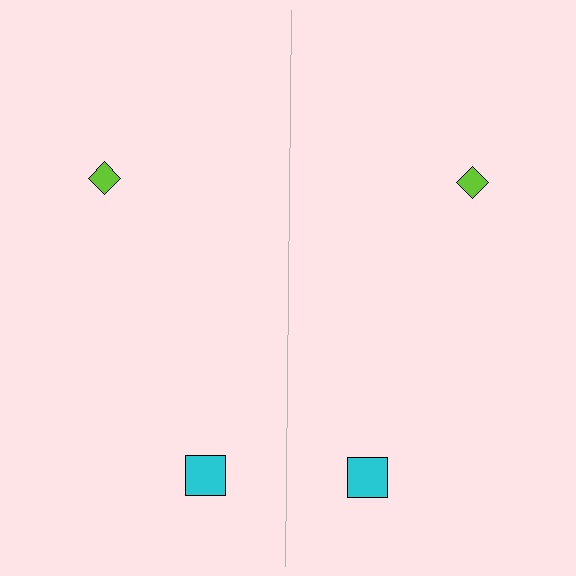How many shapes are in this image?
There are 4 shapes in this image.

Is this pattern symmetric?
Yes, this pattern has bilateral (reflection) symmetry.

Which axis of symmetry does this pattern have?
The pattern has a vertical axis of symmetry running through the center of the image.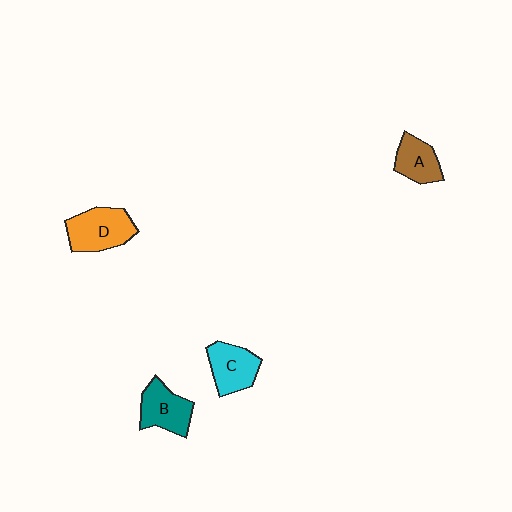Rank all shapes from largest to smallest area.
From largest to smallest: D (orange), B (teal), C (cyan), A (brown).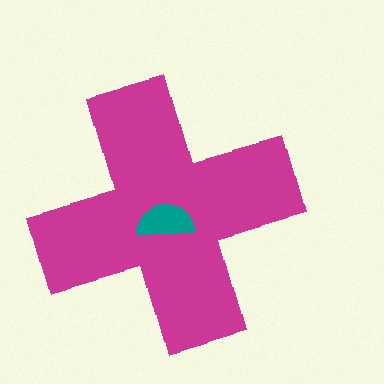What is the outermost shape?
The magenta cross.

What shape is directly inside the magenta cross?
The teal semicircle.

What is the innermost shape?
The teal semicircle.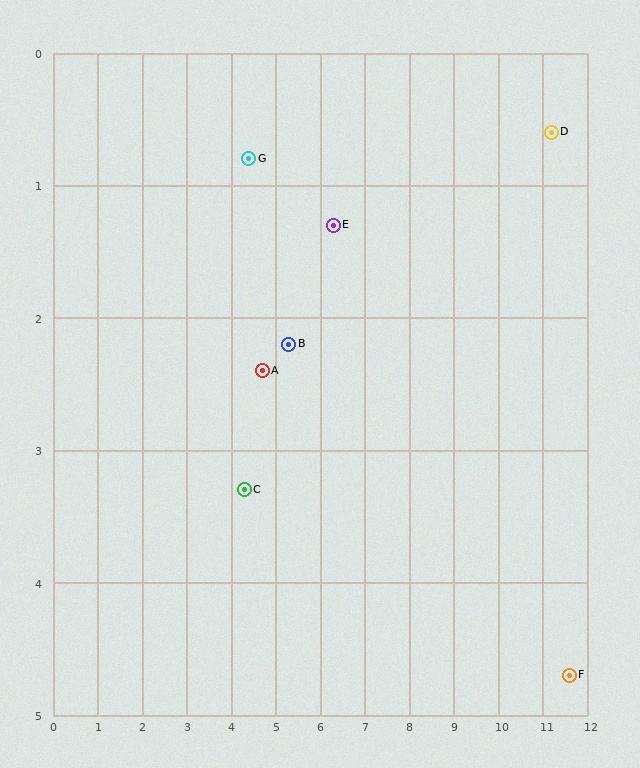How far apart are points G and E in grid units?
Points G and E are about 2.0 grid units apart.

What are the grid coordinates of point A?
Point A is at approximately (4.7, 2.4).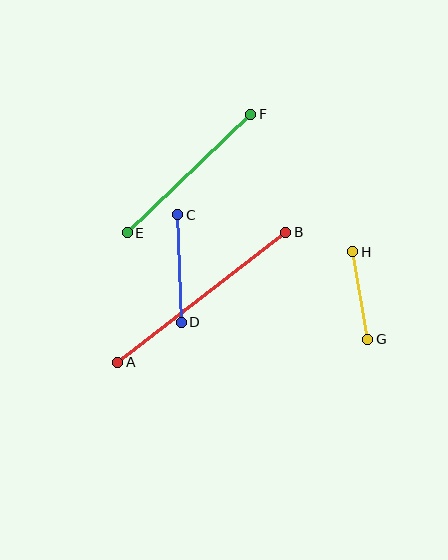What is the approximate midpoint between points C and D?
The midpoint is at approximately (180, 269) pixels.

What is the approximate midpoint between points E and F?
The midpoint is at approximately (189, 174) pixels.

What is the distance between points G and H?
The distance is approximately 89 pixels.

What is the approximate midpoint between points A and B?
The midpoint is at approximately (202, 297) pixels.